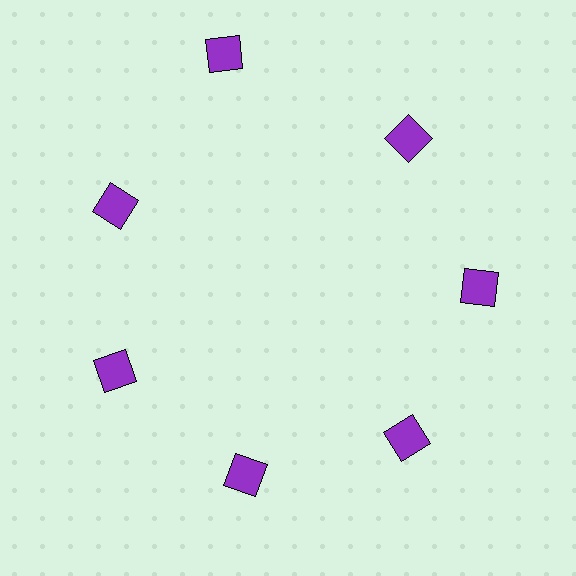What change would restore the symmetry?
The symmetry would be restored by moving it inward, back onto the ring so that all 7 diamonds sit at equal angles and equal distance from the center.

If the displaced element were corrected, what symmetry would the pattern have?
It would have 7-fold rotational symmetry — the pattern would map onto itself every 51 degrees.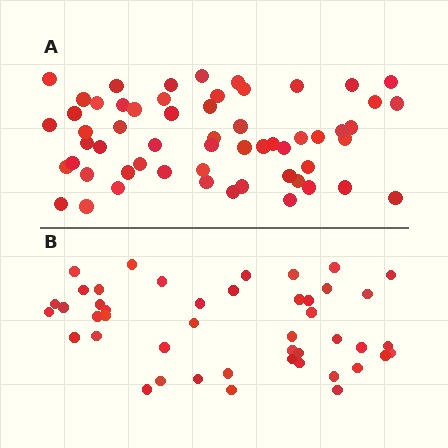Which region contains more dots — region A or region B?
Region A (the top region) has more dots.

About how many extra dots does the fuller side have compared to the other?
Region A has approximately 15 more dots than region B.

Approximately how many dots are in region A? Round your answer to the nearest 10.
About 60 dots. (The exact count is 58, which rounds to 60.)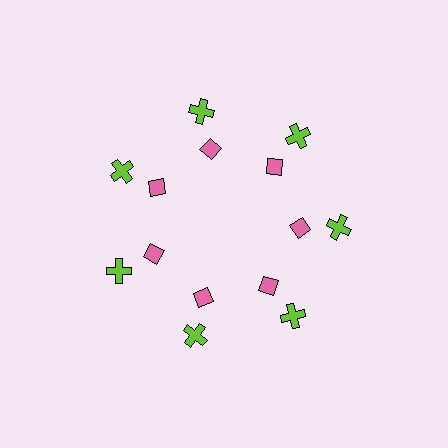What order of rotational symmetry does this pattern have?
This pattern has 7-fold rotational symmetry.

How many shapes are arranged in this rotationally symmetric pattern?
There are 14 shapes, arranged in 7 groups of 2.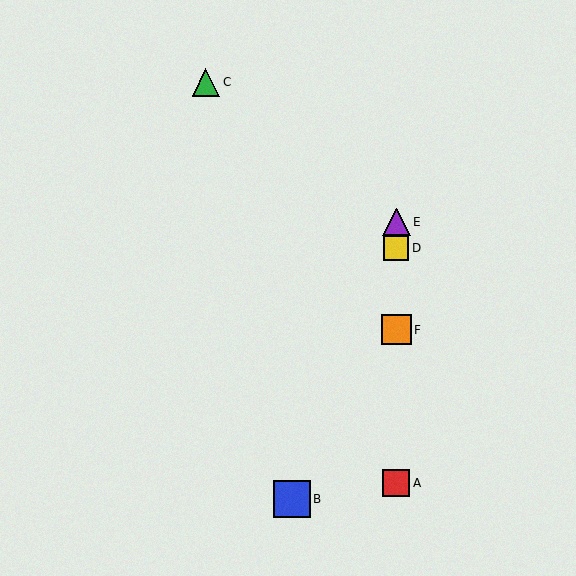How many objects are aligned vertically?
4 objects (A, D, E, F) are aligned vertically.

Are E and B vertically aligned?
No, E is at x≈396 and B is at x≈292.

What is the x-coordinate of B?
Object B is at x≈292.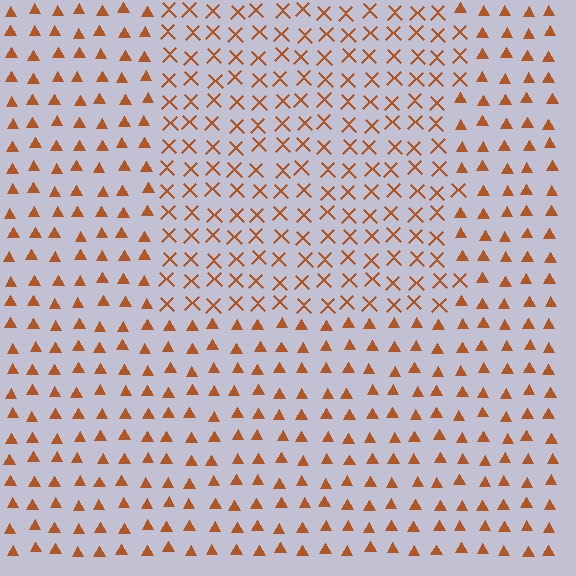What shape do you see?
I see a rectangle.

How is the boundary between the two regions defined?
The boundary is defined by a change in element shape: X marks inside vs. triangles outside. All elements share the same color and spacing.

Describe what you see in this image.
The image is filled with small brown elements arranged in a uniform grid. A rectangle-shaped region contains X marks, while the surrounding area contains triangles. The boundary is defined purely by the change in element shape.